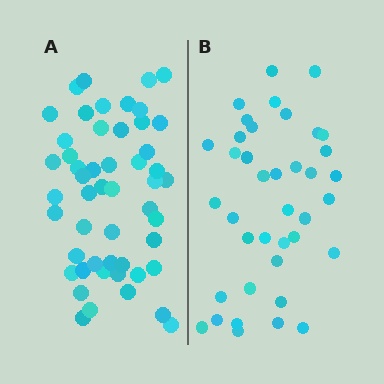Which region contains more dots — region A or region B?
Region A (the left region) has more dots.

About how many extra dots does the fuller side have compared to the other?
Region A has roughly 12 or so more dots than region B.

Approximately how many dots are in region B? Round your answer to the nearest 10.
About 40 dots. (The exact count is 39, which rounds to 40.)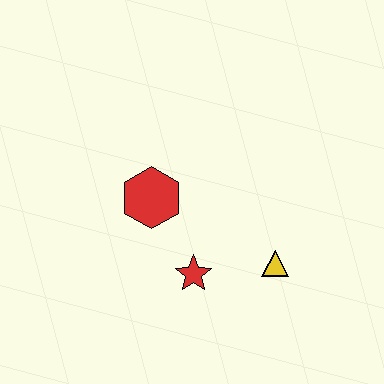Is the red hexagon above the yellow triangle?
Yes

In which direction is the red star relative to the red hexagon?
The red star is below the red hexagon.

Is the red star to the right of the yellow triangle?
No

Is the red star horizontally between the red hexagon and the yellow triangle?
Yes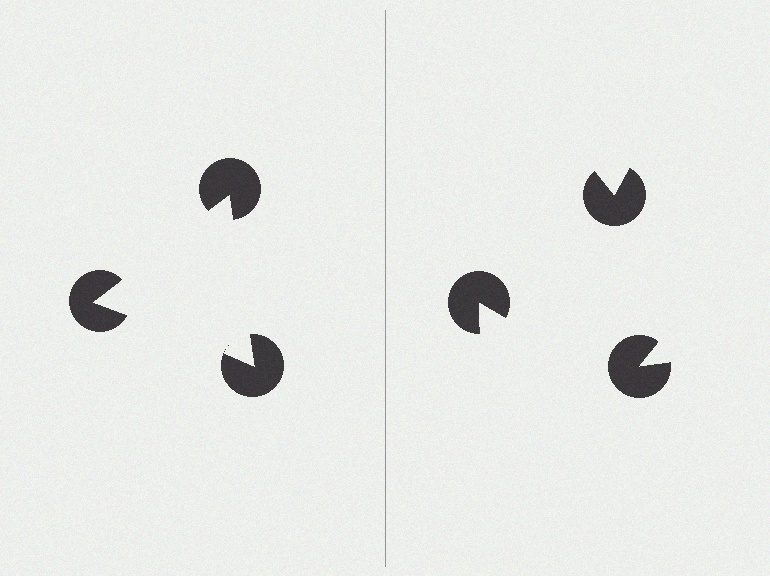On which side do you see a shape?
An illusory triangle appears on the left side. On the right side the wedge cuts are rotated, so no coherent shape forms.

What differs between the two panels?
The pac-man discs are positioned identically on both sides; only the wedge orientations differ. On the left they align to a triangle; on the right they are misaligned.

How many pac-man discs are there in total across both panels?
6 — 3 on each side.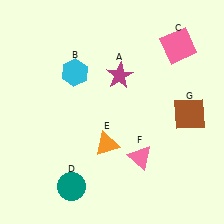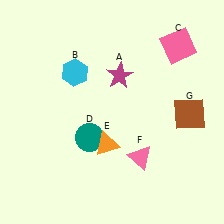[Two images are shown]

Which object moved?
The teal circle (D) moved up.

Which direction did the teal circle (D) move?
The teal circle (D) moved up.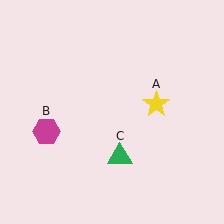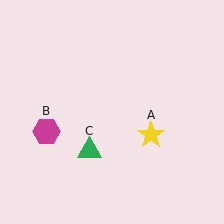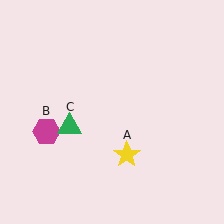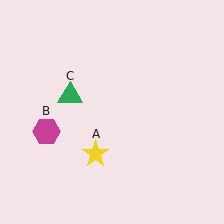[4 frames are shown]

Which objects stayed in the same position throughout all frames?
Magenta hexagon (object B) remained stationary.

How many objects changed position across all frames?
2 objects changed position: yellow star (object A), green triangle (object C).